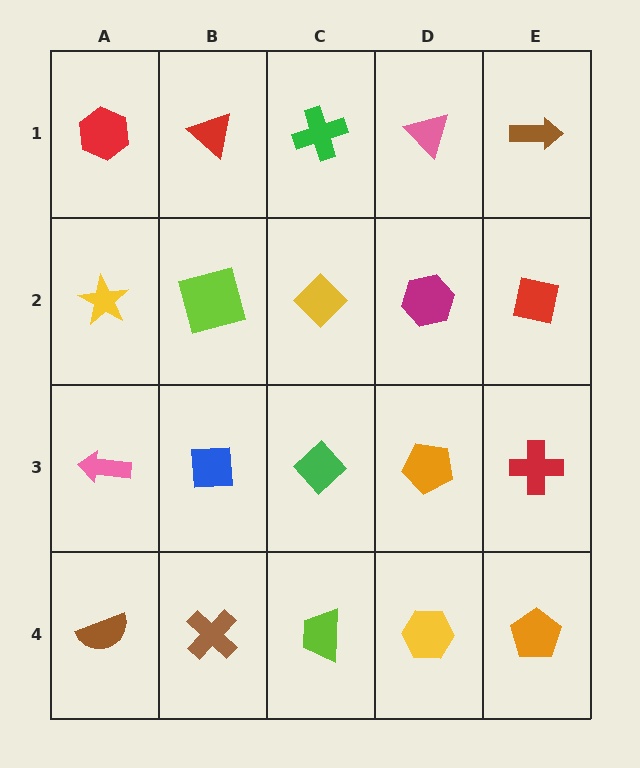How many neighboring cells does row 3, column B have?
4.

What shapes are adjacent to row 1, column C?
A yellow diamond (row 2, column C), a red triangle (row 1, column B), a pink triangle (row 1, column D).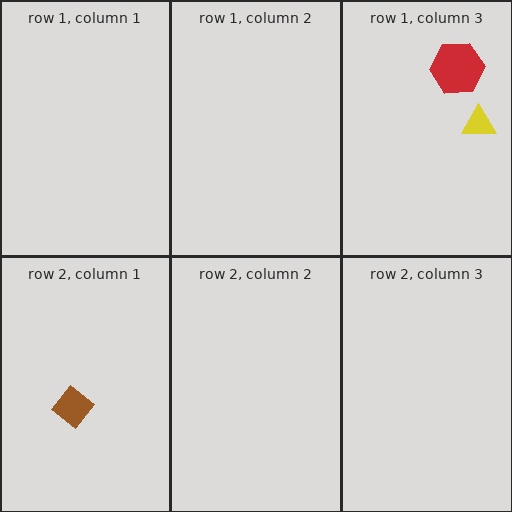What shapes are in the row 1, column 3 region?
The yellow triangle, the red hexagon.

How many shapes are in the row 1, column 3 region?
2.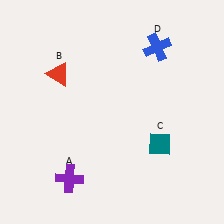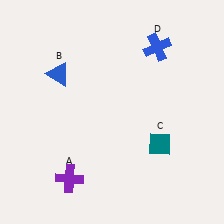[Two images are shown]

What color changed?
The triangle (B) changed from red in Image 1 to blue in Image 2.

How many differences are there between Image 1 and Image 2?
There is 1 difference between the two images.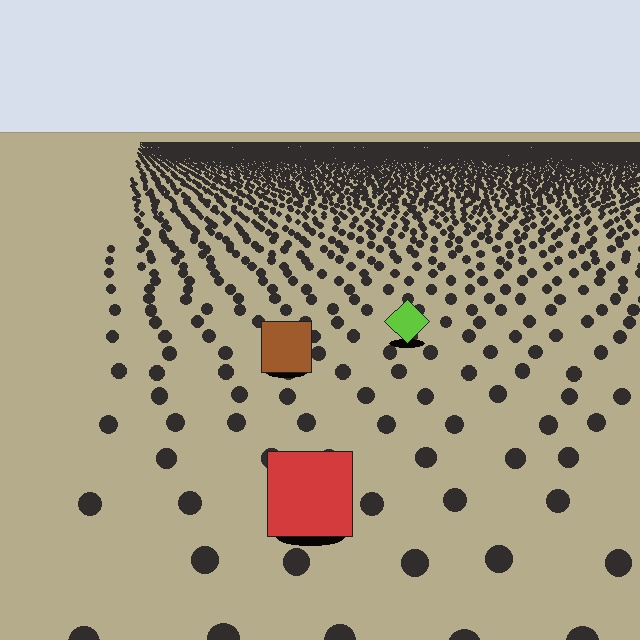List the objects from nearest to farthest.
From nearest to farthest: the red square, the brown square, the lime diamond.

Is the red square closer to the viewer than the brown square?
Yes. The red square is closer — you can tell from the texture gradient: the ground texture is coarser near it.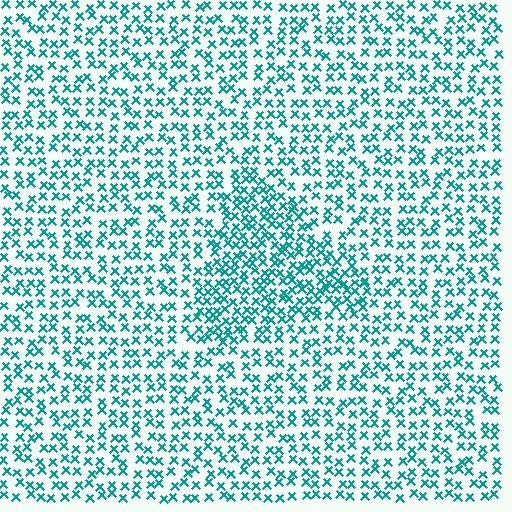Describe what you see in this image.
The image contains small teal elements arranged at two different densities. A triangle-shaped region is visible where the elements are more densely packed than the surrounding area.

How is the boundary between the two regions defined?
The boundary is defined by a change in element density (approximately 1.7x ratio). All elements are the same color, size, and shape.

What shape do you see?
I see a triangle.